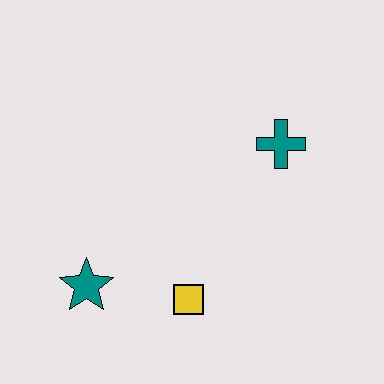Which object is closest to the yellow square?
The teal star is closest to the yellow square.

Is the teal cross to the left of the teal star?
No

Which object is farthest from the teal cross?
The teal star is farthest from the teal cross.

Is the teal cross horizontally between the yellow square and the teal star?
No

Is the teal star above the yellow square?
Yes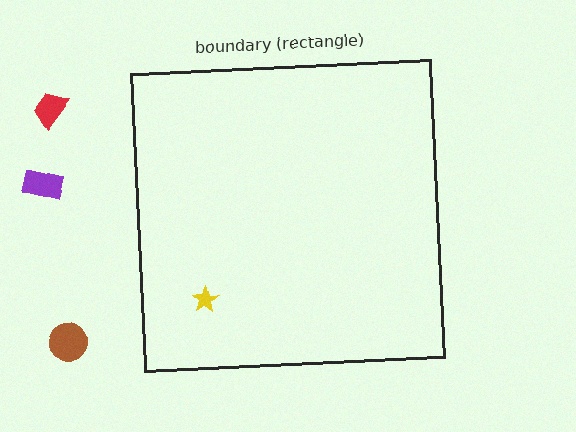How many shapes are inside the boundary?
1 inside, 3 outside.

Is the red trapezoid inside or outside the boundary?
Outside.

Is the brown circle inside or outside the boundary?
Outside.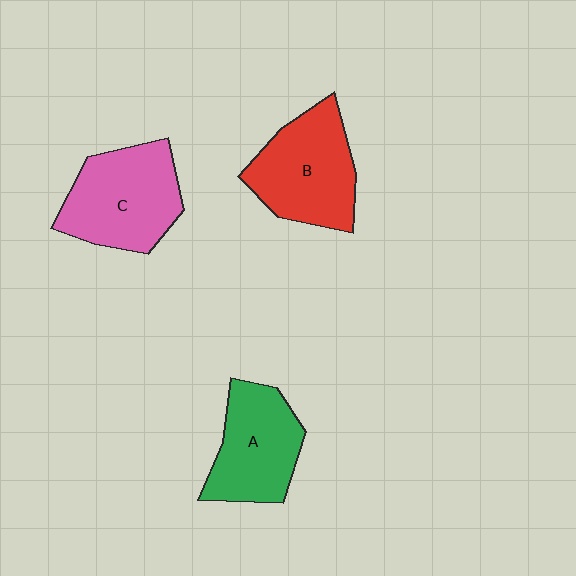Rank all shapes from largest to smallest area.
From largest to smallest: C (pink), B (red), A (green).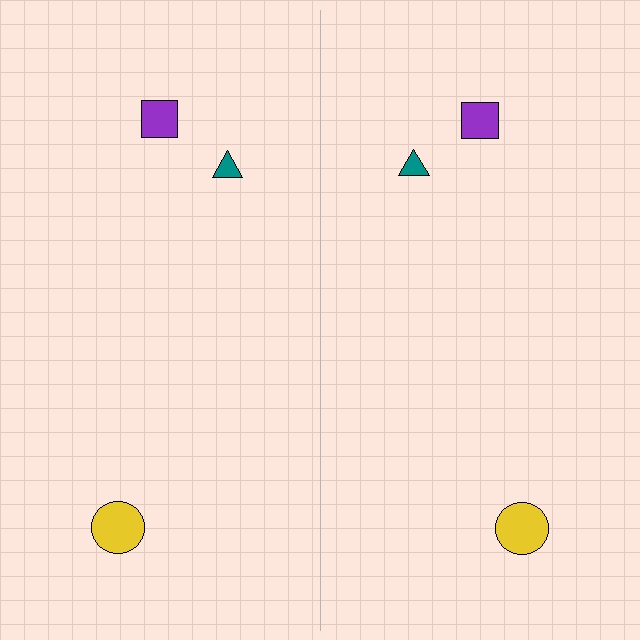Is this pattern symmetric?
Yes, this pattern has bilateral (reflection) symmetry.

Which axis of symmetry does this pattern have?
The pattern has a vertical axis of symmetry running through the center of the image.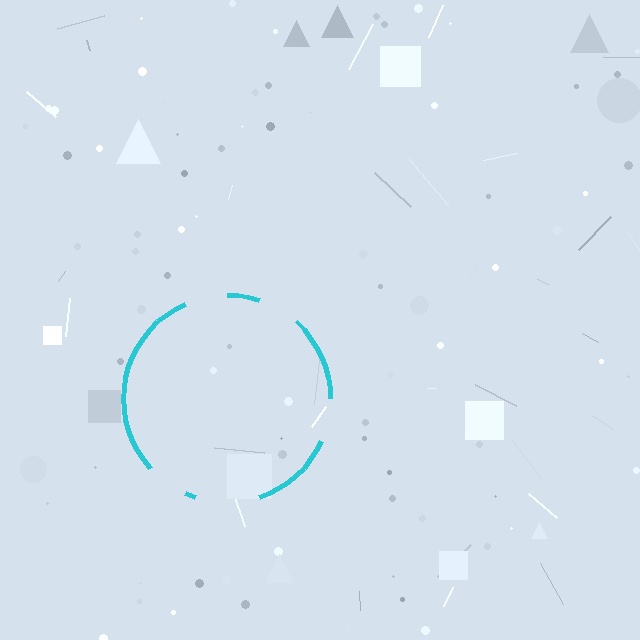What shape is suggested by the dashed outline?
The dashed outline suggests a circle.